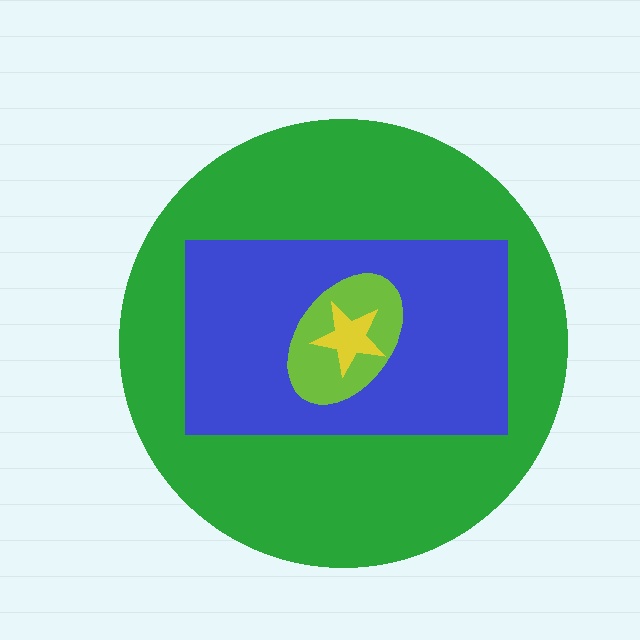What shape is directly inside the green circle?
The blue rectangle.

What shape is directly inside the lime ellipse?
The yellow star.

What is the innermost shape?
The yellow star.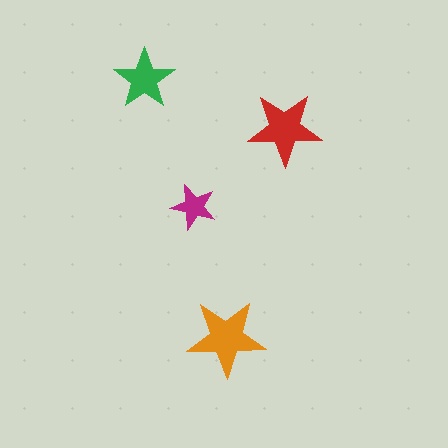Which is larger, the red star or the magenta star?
The red one.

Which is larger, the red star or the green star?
The red one.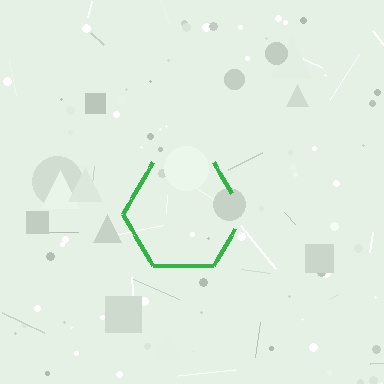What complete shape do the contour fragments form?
The contour fragments form a hexagon.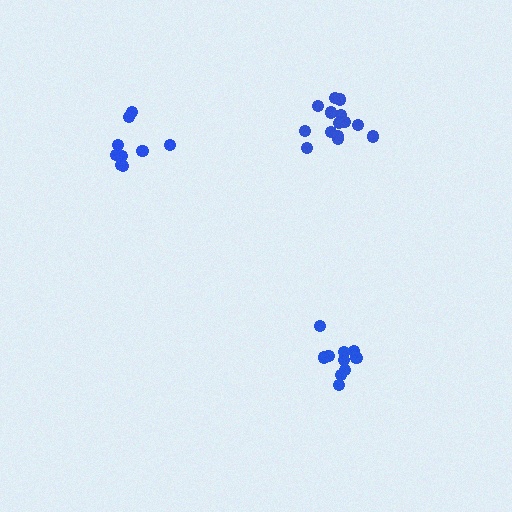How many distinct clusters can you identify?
There are 3 distinct clusters.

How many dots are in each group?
Group 1: 10 dots, Group 2: 9 dots, Group 3: 14 dots (33 total).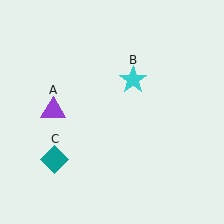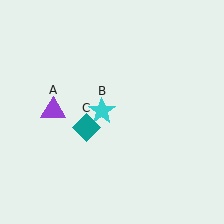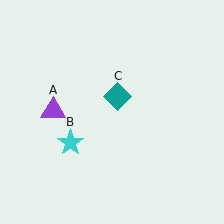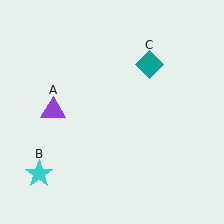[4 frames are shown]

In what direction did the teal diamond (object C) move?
The teal diamond (object C) moved up and to the right.